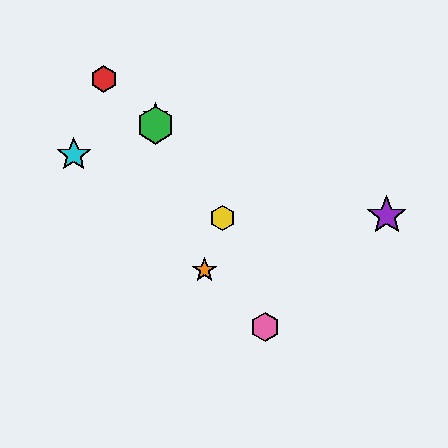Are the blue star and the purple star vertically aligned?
No, the blue star is at x≈156 and the purple star is at x≈387.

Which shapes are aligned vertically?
The blue star, the green hexagon are aligned vertically.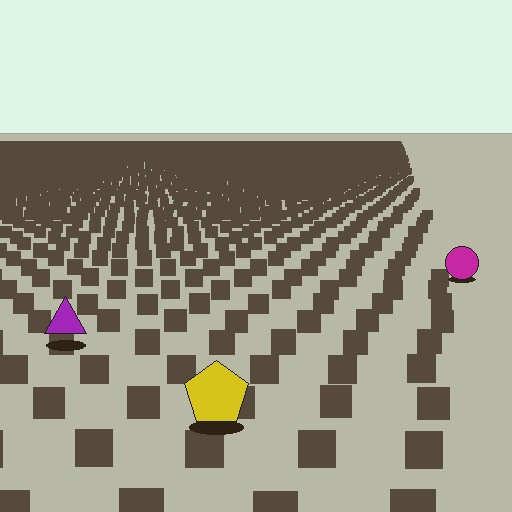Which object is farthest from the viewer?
The magenta circle is farthest from the viewer. It appears smaller and the ground texture around it is denser.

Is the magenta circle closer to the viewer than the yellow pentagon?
No. The yellow pentagon is closer — you can tell from the texture gradient: the ground texture is coarser near it.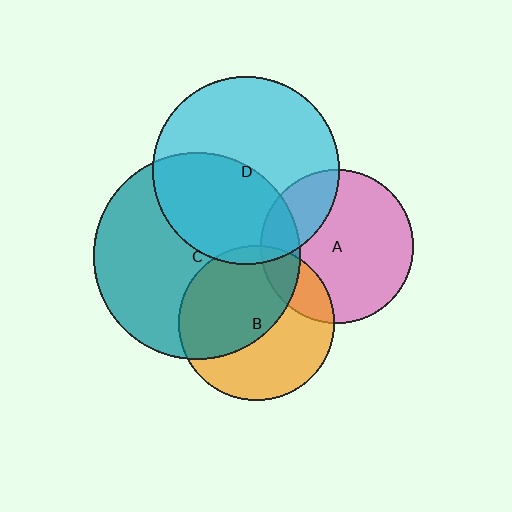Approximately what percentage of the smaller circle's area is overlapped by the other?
Approximately 55%.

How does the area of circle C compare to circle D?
Approximately 1.2 times.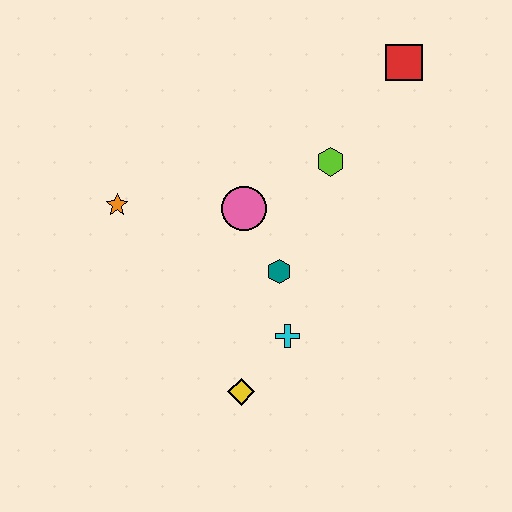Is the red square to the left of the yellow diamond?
No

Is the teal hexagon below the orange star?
Yes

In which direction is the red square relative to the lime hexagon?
The red square is above the lime hexagon.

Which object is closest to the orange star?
The pink circle is closest to the orange star.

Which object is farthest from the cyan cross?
The red square is farthest from the cyan cross.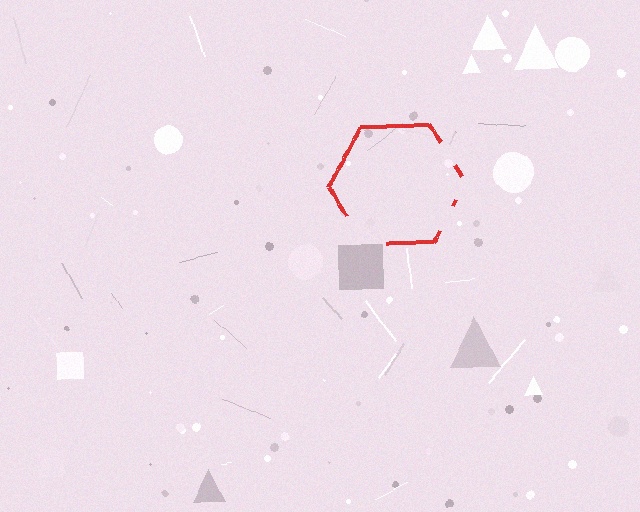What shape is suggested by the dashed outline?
The dashed outline suggests a hexagon.